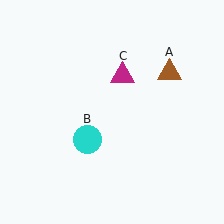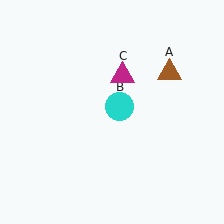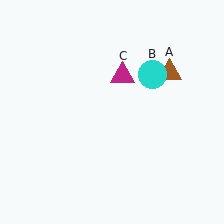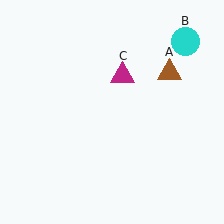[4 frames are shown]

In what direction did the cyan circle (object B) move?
The cyan circle (object B) moved up and to the right.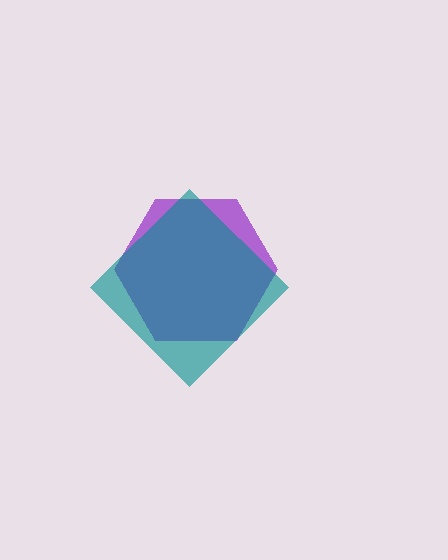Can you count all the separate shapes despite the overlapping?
Yes, there are 2 separate shapes.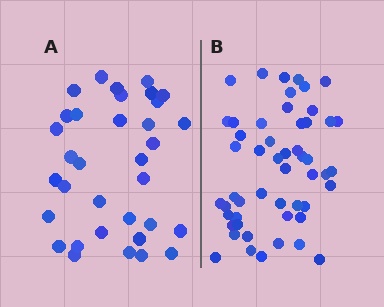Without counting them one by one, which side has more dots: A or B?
Region B (the right region) has more dots.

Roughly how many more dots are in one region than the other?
Region B has approximately 20 more dots than region A.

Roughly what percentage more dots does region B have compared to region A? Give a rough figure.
About 55% more.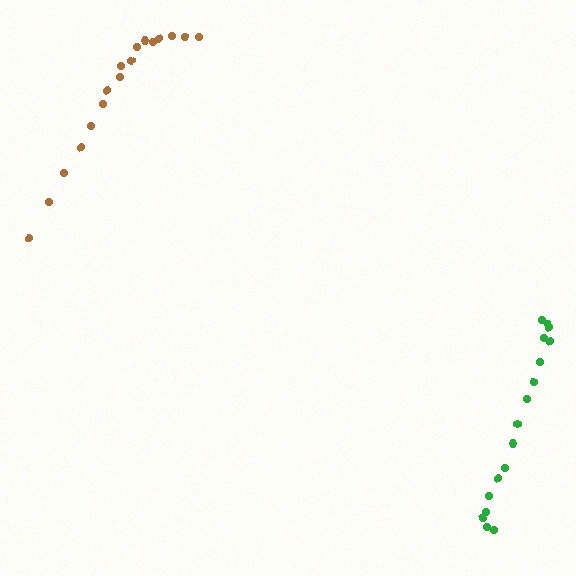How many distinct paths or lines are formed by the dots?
There are 2 distinct paths.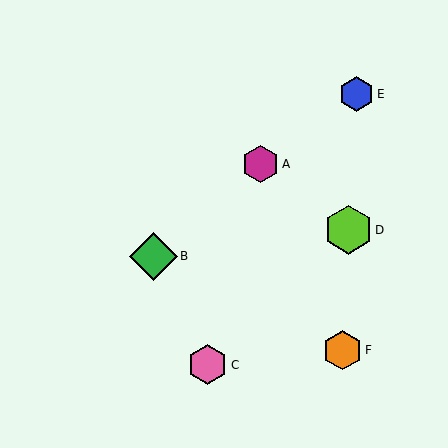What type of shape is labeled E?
Shape E is a blue hexagon.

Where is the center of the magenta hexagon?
The center of the magenta hexagon is at (260, 164).